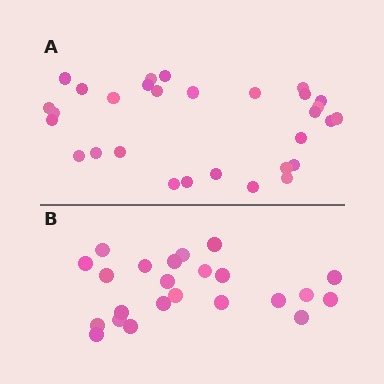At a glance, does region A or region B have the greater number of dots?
Region A (the top region) has more dots.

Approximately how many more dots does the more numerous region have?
Region A has roughly 8 or so more dots than region B.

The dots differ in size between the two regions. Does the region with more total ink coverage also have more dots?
No. Region B has more total ink coverage because its dots are larger, but region A actually contains more individual dots. Total area can be misleading — the number of items is what matters here.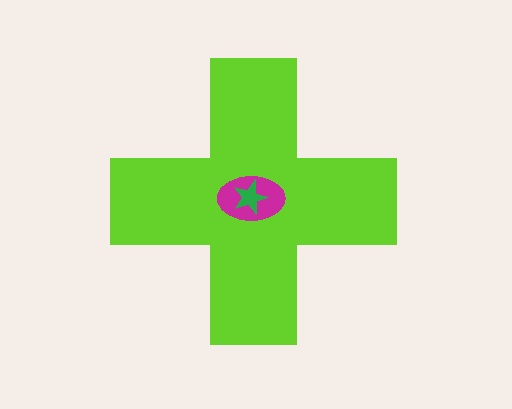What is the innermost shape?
The green star.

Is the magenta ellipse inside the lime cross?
Yes.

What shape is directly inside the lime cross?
The magenta ellipse.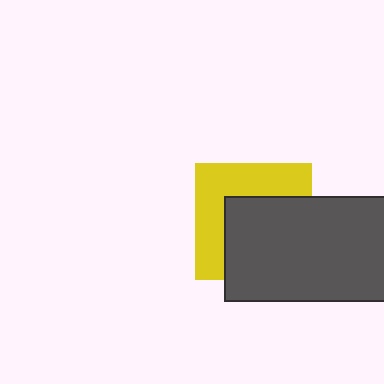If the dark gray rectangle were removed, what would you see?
You would see the complete yellow square.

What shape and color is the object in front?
The object in front is a dark gray rectangle.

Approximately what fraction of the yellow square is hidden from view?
Roughly 55% of the yellow square is hidden behind the dark gray rectangle.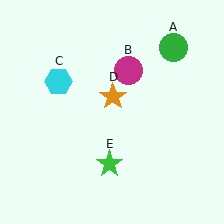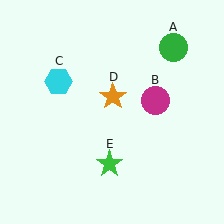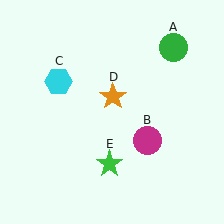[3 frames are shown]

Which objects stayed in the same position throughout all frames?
Green circle (object A) and cyan hexagon (object C) and orange star (object D) and green star (object E) remained stationary.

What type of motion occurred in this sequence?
The magenta circle (object B) rotated clockwise around the center of the scene.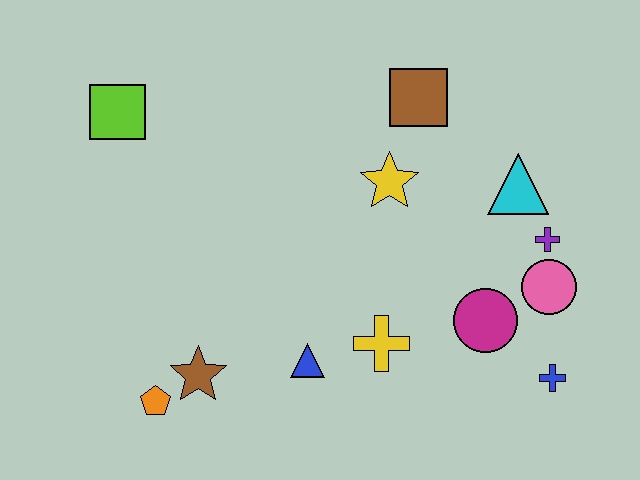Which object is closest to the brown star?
The orange pentagon is closest to the brown star.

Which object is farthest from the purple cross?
The lime square is farthest from the purple cross.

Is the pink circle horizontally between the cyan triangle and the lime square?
No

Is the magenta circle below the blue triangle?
No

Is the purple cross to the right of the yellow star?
Yes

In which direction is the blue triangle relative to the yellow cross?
The blue triangle is to the left of the yellow cross.